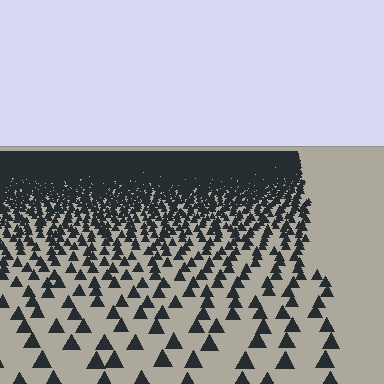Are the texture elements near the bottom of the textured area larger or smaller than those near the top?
Larger. Near the bottom, elements are closer to the viewer and appear at a bigger on-screen size.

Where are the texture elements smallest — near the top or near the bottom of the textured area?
Near the top.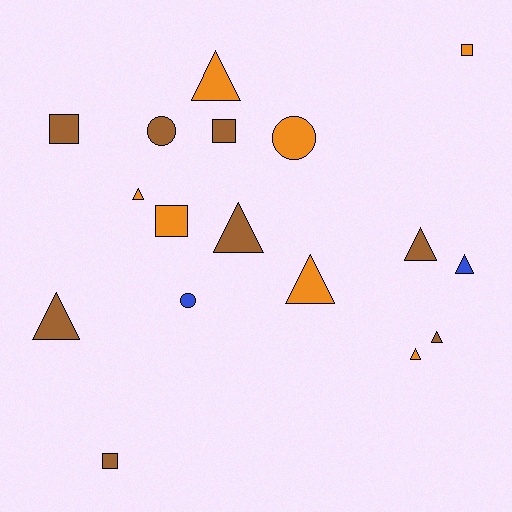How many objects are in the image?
There are 17 objects.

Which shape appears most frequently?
Triangle, with 9 objects.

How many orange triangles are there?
There are 4 orange triangles.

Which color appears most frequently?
Brown, with 8 objects.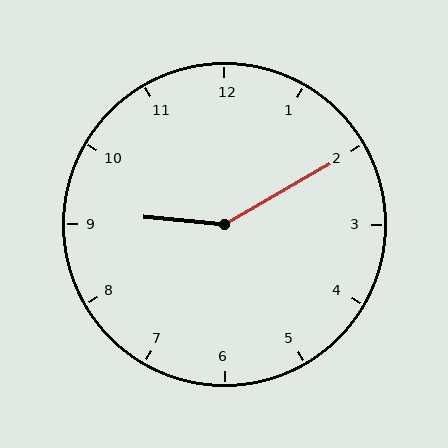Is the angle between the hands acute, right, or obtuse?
It is obtuse.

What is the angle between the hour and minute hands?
Approximately 145 degrees.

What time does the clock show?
9:10.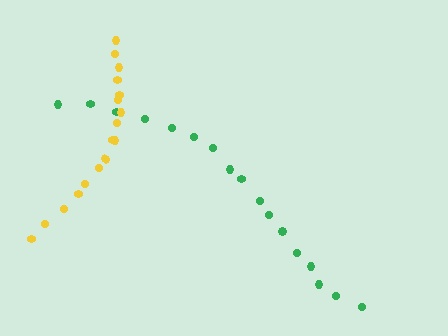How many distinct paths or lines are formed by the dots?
There are 2 distinct paths.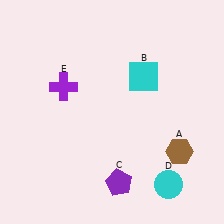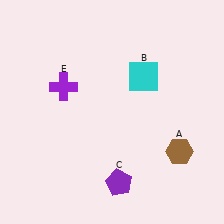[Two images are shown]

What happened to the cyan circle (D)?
The cyan circle (D) was removed in Image 2. It was in the bottom-right area of Image 1.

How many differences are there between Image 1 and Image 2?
There is 1 difference between the two images.